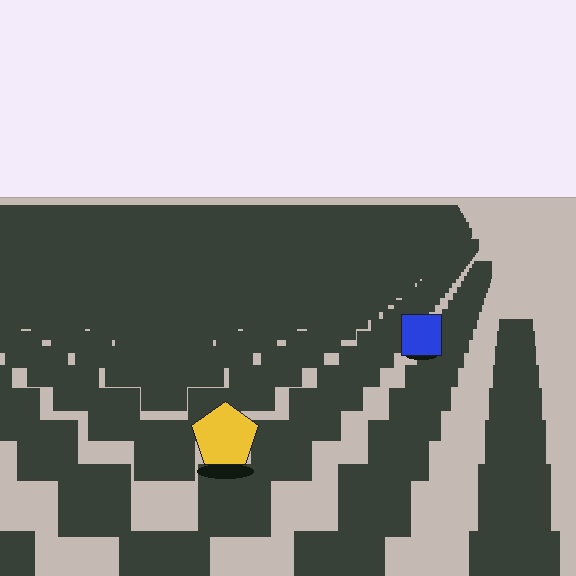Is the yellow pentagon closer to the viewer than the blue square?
Yes. The yellow pentagon is closer — you can tell from the texture gradient: the ground texture is coarser near it.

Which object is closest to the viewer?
The yellow pentagon is closest. The texture marks near it are larger and more spread out.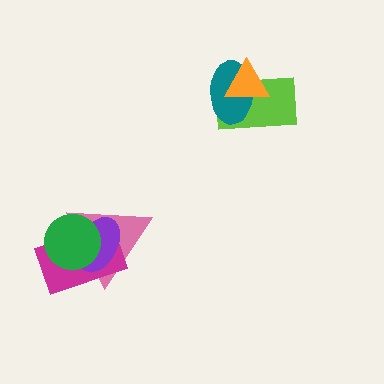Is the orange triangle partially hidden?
No, no other shape covers it.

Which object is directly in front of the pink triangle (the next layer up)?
The magenta rectangle is directly in front of the pink triangle.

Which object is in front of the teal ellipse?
The orange triangle is in front of the teal ellipse.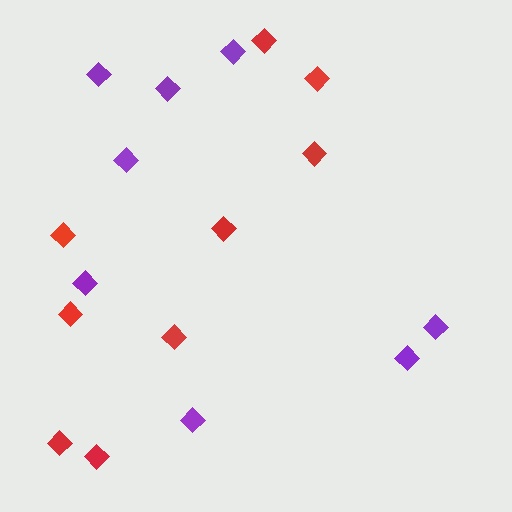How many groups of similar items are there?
There are 2 groups: one group of red diamonds (9) and one group of purple diamonds (8).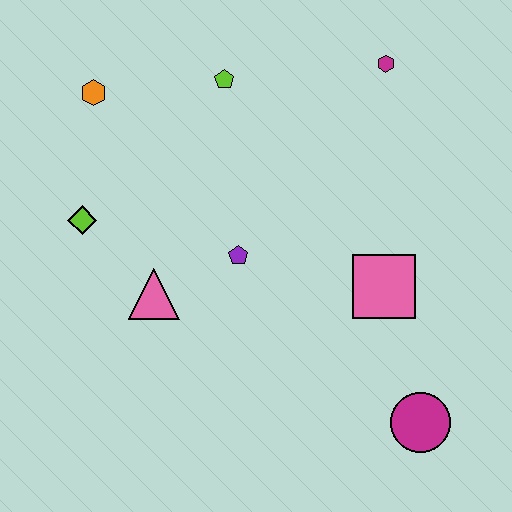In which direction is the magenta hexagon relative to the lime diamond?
The magenta hexagon is to the right of the lime diamond.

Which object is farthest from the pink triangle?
The magenta hexagon is farthest from the pink triangle.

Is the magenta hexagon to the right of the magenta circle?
No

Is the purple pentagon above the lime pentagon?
No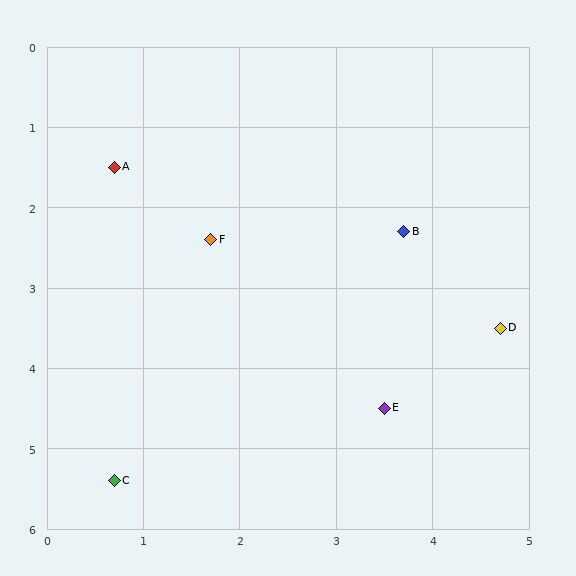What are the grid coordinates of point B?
Point B is at approximately (3.7, 2.3).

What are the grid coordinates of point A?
Point A is at approximately (0.7, 1.5).